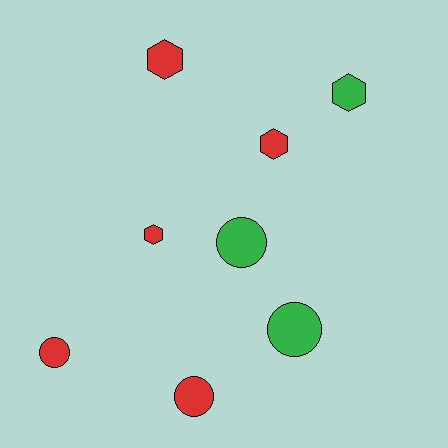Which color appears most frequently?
Red, with 5 objects.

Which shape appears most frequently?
Hexagon, with 4 objects.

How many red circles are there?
There are 2 red circles.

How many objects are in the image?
There are 8 objects.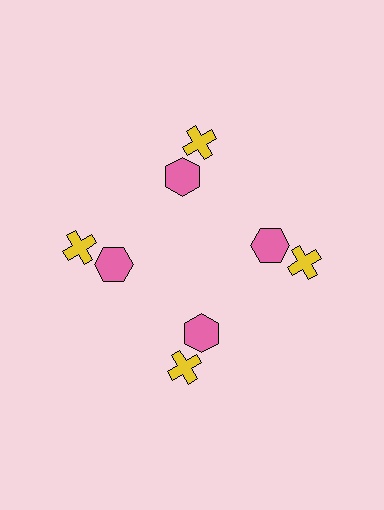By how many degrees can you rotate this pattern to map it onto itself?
The pattern maps onto itself every 90 degrees of rotation.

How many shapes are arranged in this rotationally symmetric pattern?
There are 8 shapes, arranged in 4 groups of 2.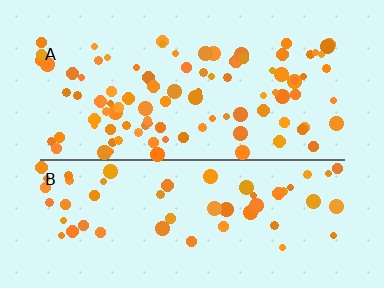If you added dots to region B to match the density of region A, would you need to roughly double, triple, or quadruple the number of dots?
Approximately double.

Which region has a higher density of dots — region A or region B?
A (the top).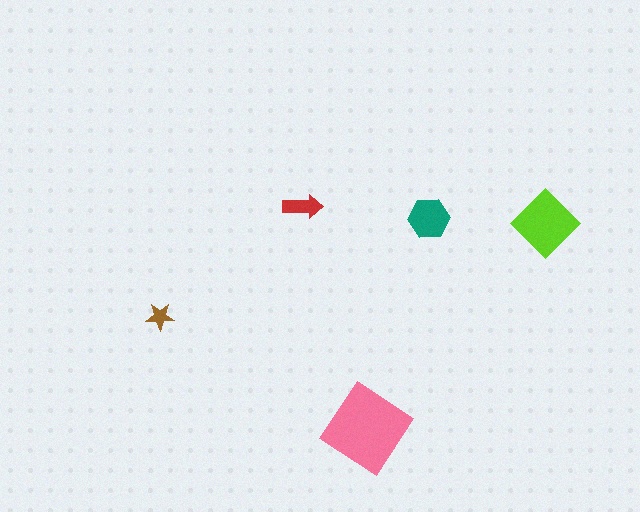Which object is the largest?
The pink diamond.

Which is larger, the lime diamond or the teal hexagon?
The lime diamond.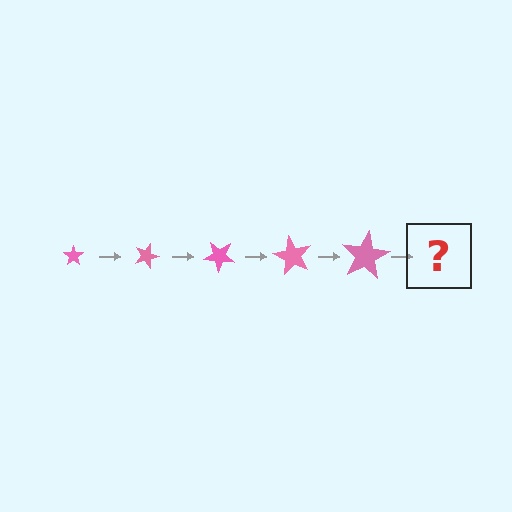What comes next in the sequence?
The next element should be a star, larger than the previous one and rotated 100 degrees from the start.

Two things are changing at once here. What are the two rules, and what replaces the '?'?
The two rules are that the star grows larger each step and it rotates 20 degrees each step. The '?' should be a star, larger than the previous one and rotated 100 degrees from the start.